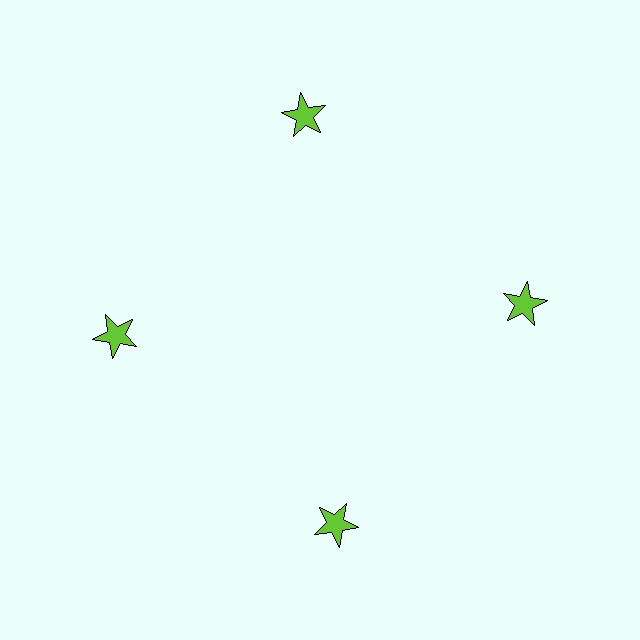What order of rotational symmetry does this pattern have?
This pattern has 4-fold rotational symmetry.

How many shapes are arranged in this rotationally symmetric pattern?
There are 4 shapes, arranged in 4 groups of 1.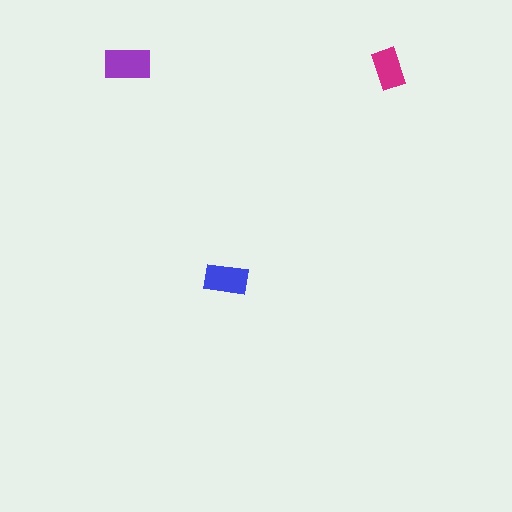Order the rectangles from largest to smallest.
the purple one, the blue one, the magenta one.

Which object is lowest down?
The blue rectangle is bottommost.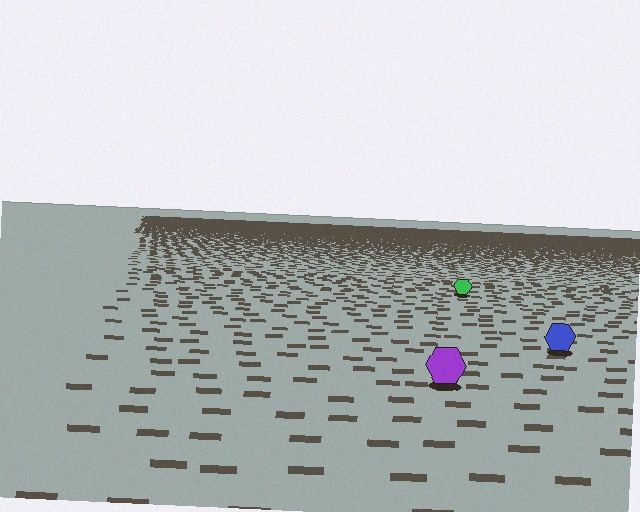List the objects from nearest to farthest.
From nearest to farthest: the purple hexagon, the blue hexagon, the green hexagon.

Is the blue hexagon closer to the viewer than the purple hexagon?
No. The purple hexagon is closer — you can tell from the texture gradient: the ground texture is coarser near it.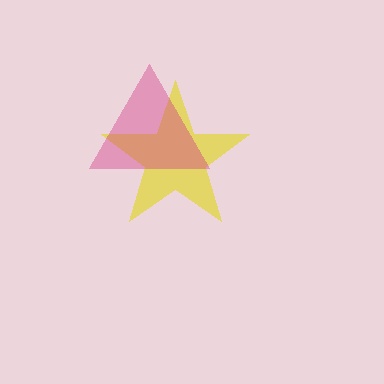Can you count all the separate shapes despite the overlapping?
Yes, there are 2 separate shapes.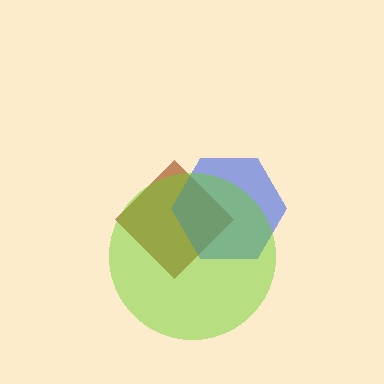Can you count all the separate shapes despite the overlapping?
Yes, there are 3 separate shapes.